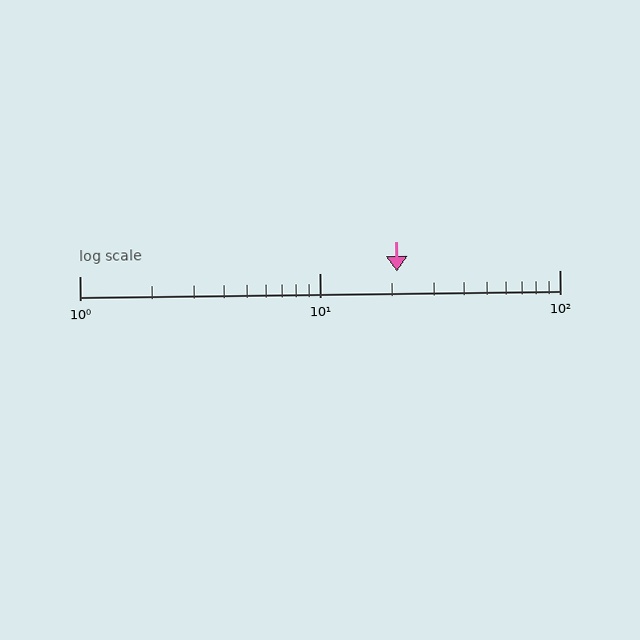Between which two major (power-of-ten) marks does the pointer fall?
The pointer is between 10 and 100.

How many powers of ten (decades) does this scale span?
The scale spans 2 decades, from 1 to 100.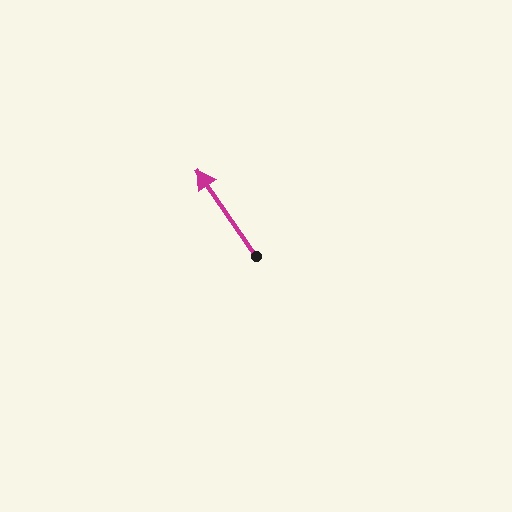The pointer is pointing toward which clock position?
Roughly 11 o'clock.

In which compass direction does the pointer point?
Northwest.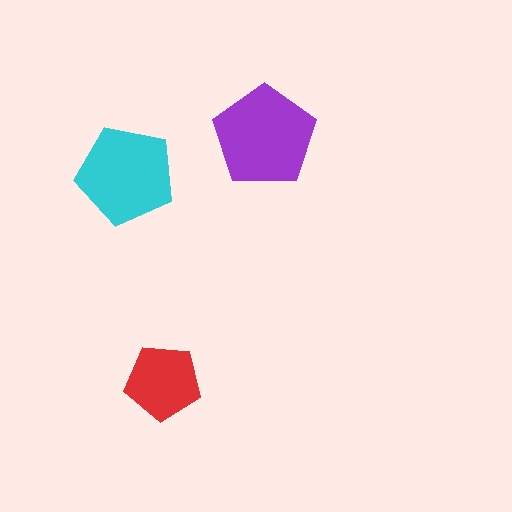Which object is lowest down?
The red pentagon is bottommost.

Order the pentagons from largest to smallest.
the purple one, the cyan one, the red one.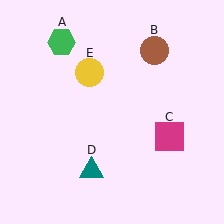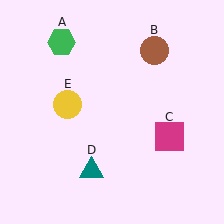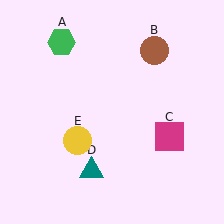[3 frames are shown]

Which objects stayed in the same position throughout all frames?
Green hexagon (object A) and brown circle (object B) and magenta square (object C) and teal triangle (object D) remained stationary.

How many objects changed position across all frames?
1 object changed position: yellow circle (object E).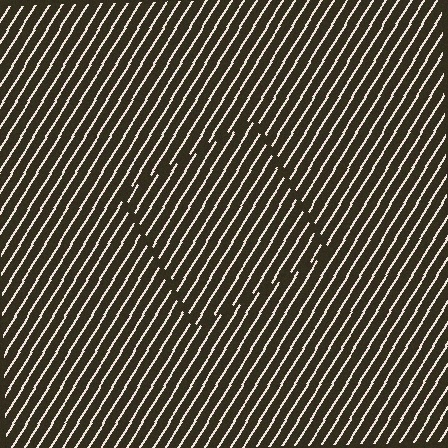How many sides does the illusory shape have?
4 sides — the line-ends trace a square.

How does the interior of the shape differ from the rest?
The interior of the shape contains the same grating, shifted by half a period — the contour is defined by the phase discontinuity where line-ends from the inner and outer gratings abut.